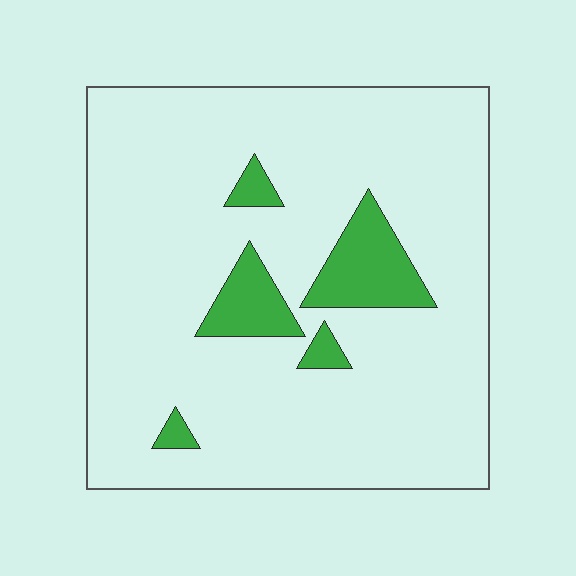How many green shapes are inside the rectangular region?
5.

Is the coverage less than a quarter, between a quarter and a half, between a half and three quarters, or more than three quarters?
Less than a quarter.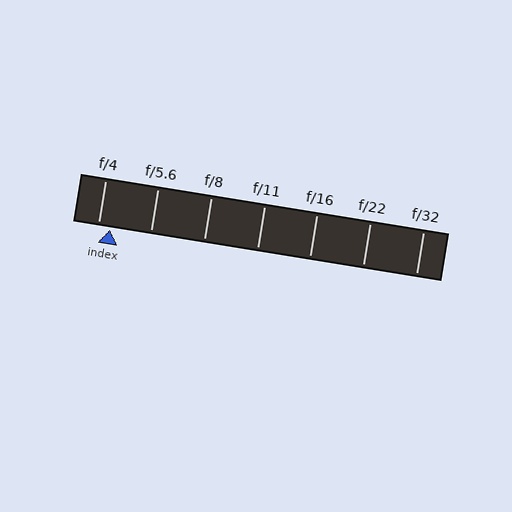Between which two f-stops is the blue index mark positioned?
The index mark is between f/4 and f/5.6.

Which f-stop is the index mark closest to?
The index mark is closest to f/4.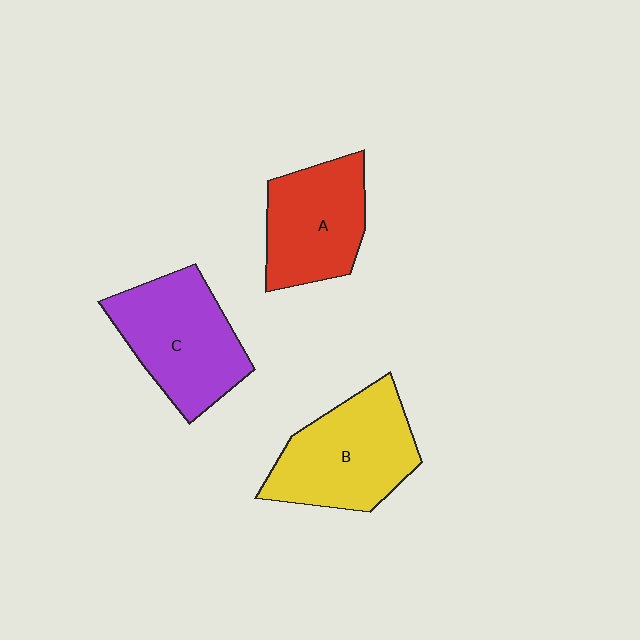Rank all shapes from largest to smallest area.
From largest to smallest: B (yellow), C (purple), A (red).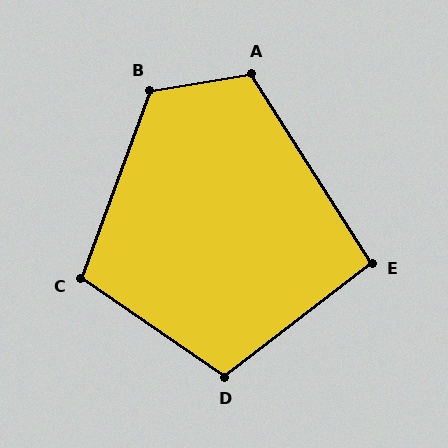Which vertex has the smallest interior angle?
E, at approximately 95 degrees.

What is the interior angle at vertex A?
Approximately 113 degrees (obtuse).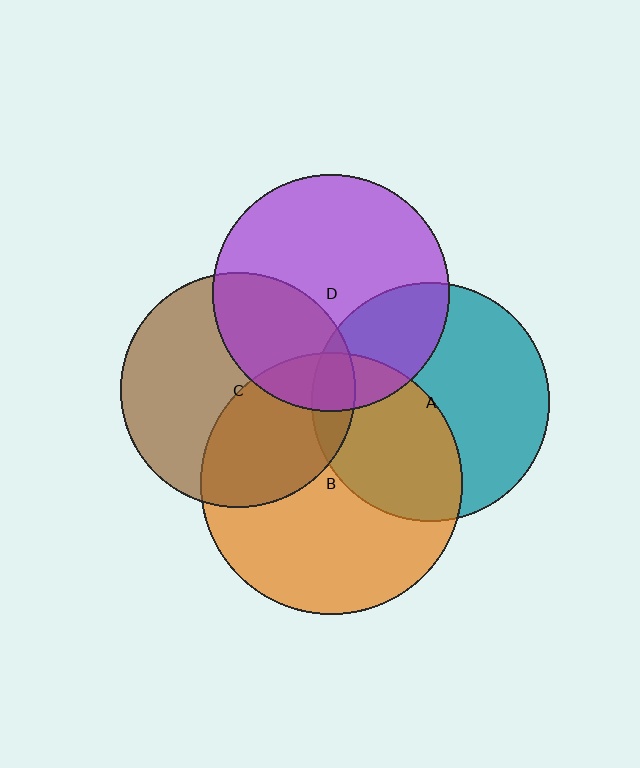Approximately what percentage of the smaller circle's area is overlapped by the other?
Approximately 15%.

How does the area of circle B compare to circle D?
Approximately 1.2 times.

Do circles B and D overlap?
Yes.